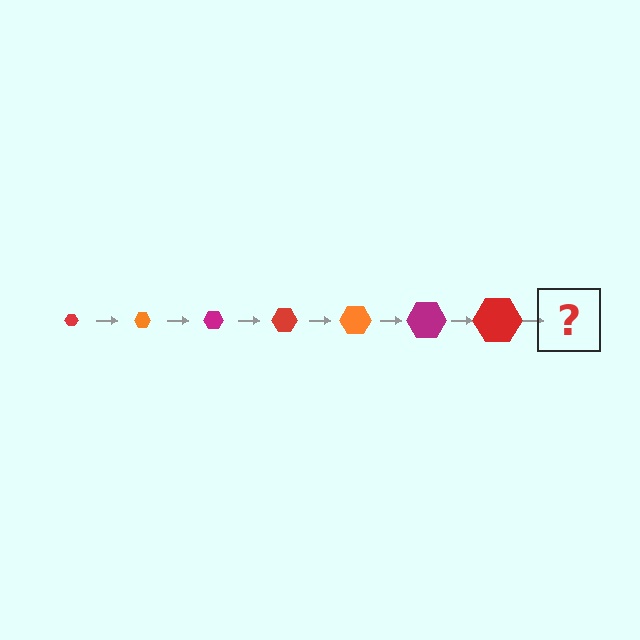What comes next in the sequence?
The next element should be an orange hexagon, larger than the previous one.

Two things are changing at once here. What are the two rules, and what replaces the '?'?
The two rules are that the hexagon grows larger each step and the color cycles through red, orange, and magenta. The '?' should be an orange hexagon, larger than the previous one.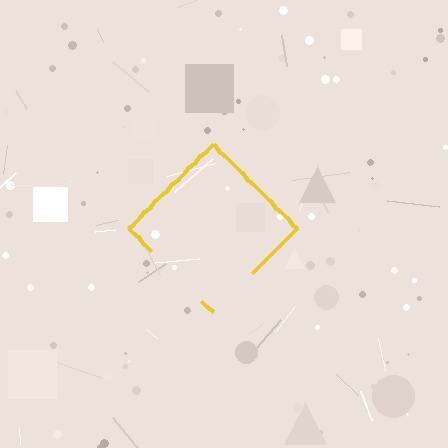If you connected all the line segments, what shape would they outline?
They would outline a diamond.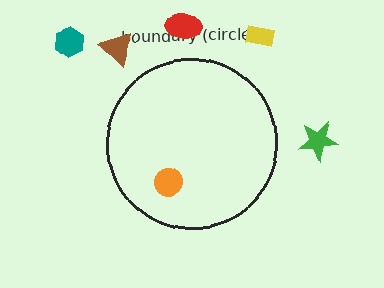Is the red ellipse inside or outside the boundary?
Outside.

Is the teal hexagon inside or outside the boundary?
Outside.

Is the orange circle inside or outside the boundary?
Inside.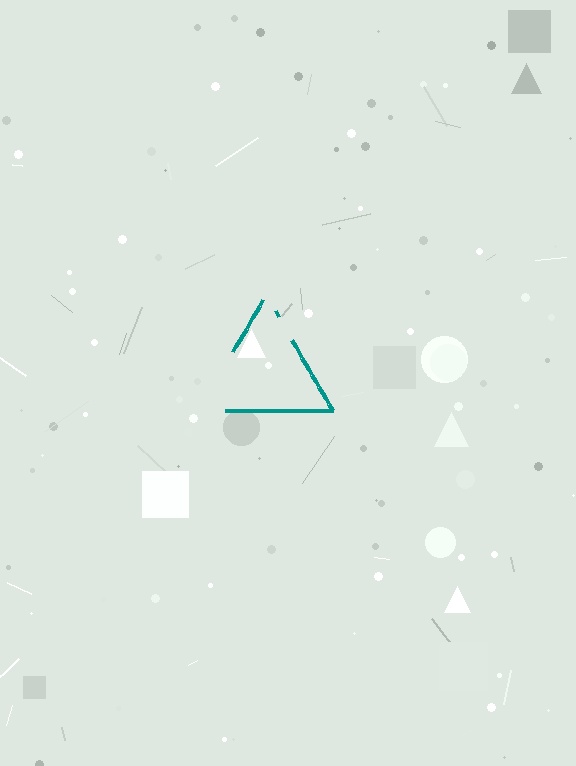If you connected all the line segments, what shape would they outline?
They would outline a triangle.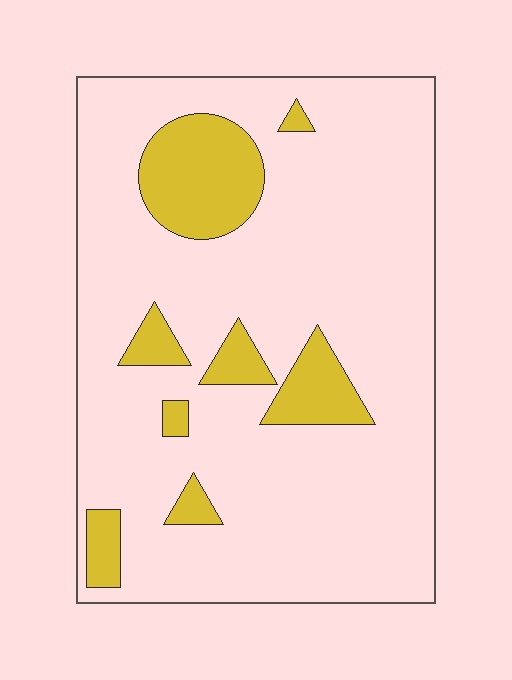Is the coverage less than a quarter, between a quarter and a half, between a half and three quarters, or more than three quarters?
Less than a quarter.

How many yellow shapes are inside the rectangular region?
8.